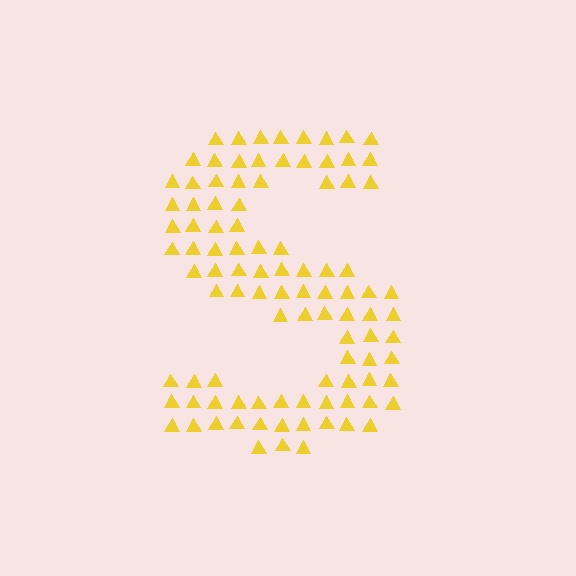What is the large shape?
The large shape is the letter S.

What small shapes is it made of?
It is made of small triangles.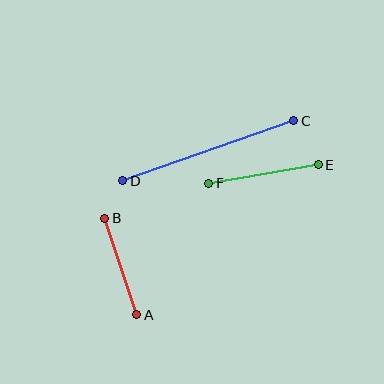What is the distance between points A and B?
The distance is approximately 102 pixels.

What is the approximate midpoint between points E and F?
The midpoint is at approximately (263, 174) pixels.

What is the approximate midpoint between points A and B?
The midpoint is at approximately (121, 266) pixels.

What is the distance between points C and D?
The distance is approximately 181 pixels.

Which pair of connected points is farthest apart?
Points C and D are farthest apart.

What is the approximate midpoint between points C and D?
The midpoint is at approximately (208, 151) pixels.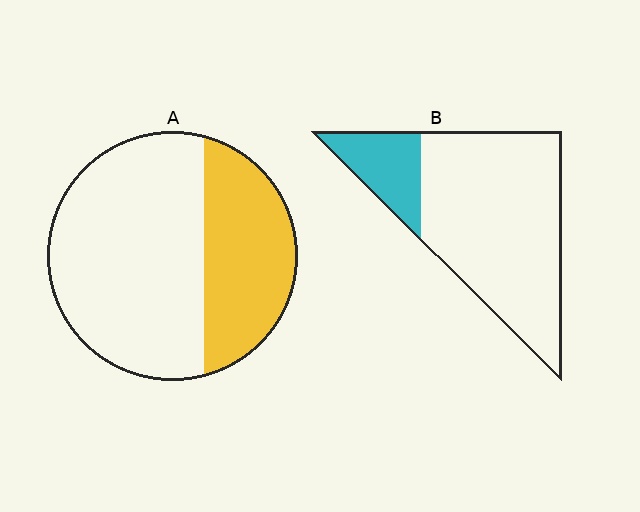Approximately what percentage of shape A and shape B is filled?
A is approximately 35% and B is approximately 20%.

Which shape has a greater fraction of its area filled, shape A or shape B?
Shape A.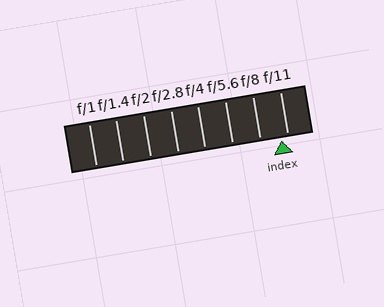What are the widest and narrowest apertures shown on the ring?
The widest aperture shown is f/1 and the narrowest is f/11.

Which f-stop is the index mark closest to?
The index mark is closest to f/11.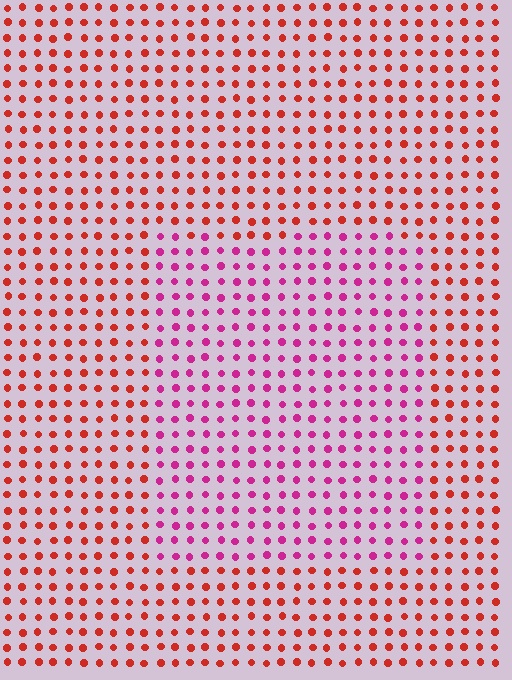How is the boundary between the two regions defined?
The boundary is defined purely by a slight shift in hue (about 43 degrees). Spacing, size, and orientation are identical on both sides.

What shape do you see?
I see a rectangle.